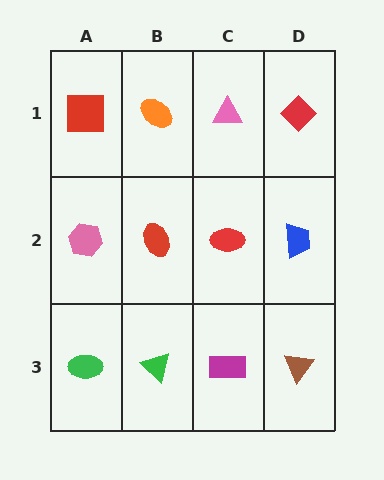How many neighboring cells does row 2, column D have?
3.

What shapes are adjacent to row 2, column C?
A pink triangle (row 1, column C), a magenta rectangle (row 3, column C), a red ellipse (row 2, column B), a blue trapezoid (row 2, column D).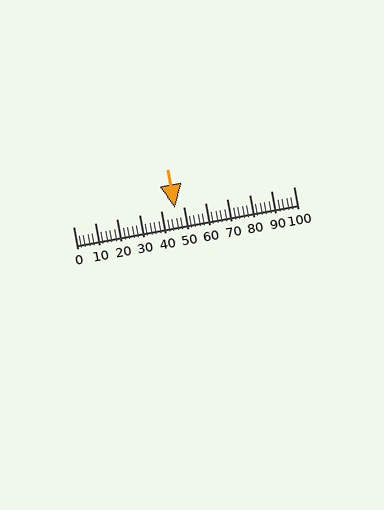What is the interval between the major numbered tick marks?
The major tick marks are spaced 10 units apart.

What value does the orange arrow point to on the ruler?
The orange arrow points to approximately 46.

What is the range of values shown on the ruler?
The ruler shows values from 0 to 100.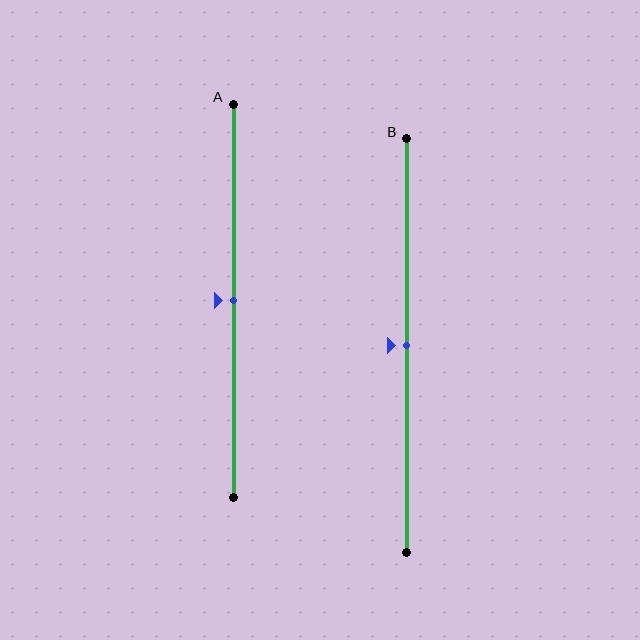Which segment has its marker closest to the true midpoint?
Segment A has its marker closest to the true midpoint.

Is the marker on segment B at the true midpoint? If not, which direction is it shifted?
Yes, the marker on segment B is at the true midpoint.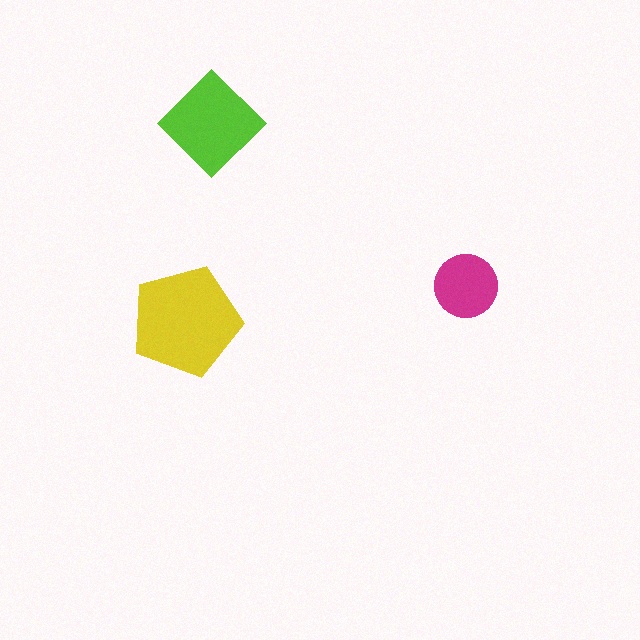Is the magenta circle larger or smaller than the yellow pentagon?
Smaller.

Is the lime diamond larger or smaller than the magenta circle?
Larger.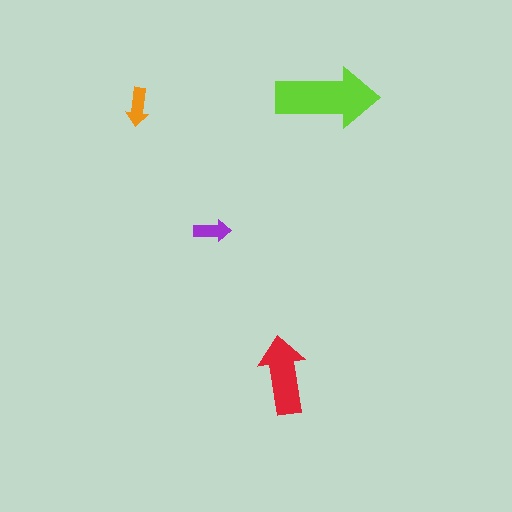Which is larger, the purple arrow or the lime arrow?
The lime one.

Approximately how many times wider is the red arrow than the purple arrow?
About 2 times wider.